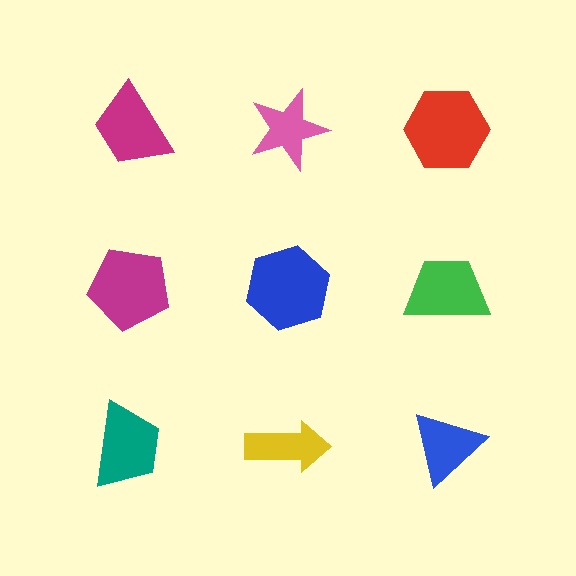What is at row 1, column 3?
A red hexagon.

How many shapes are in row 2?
3 shapes.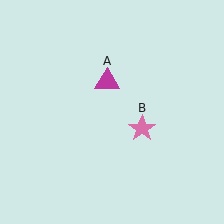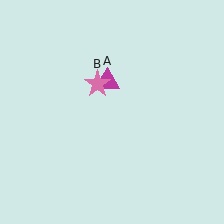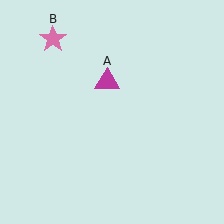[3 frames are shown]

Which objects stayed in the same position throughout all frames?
Magenta triangle (object A) remained stationary.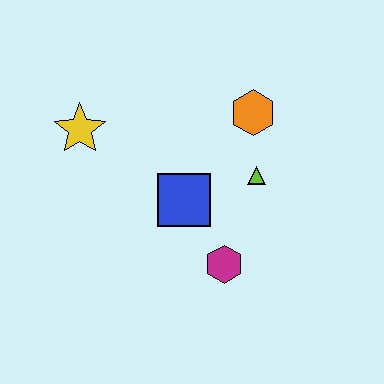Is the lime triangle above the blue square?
Yes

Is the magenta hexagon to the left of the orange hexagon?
Yes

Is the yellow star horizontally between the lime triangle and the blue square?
No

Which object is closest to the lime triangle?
The orange hexagon is closest to the lime triangle.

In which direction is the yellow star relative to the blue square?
The yellow star is to the left of the blue square.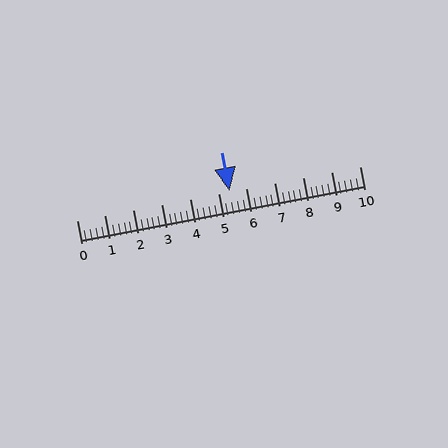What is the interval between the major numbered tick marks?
The major tick marks are spaced 1 units apart.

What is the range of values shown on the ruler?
The ruler shows values from 0 to 10.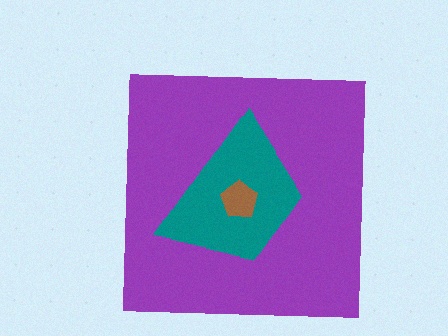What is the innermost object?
The brown pentagon.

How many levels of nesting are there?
3.